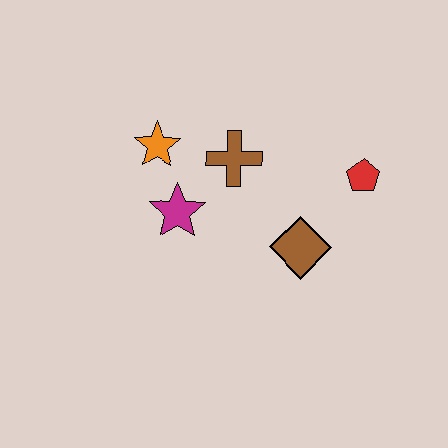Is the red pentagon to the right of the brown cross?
Yes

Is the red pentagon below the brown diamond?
No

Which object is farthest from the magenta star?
The red pentagon is farthest from the magenta star.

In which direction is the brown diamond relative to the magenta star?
The brown diamond is to the right of the magenta star.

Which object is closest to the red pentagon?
The brown diamond is closest to the red pentagon.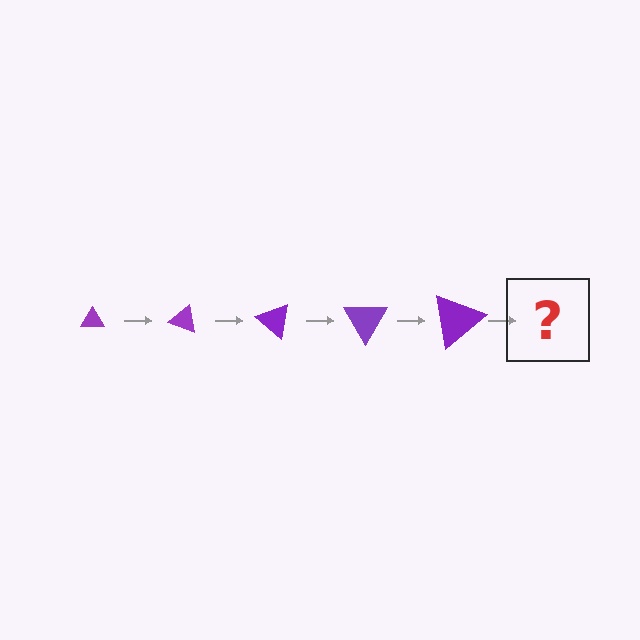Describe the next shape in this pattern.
It should be a triangle, larger than the previous one and rotated 100 degrees from the start.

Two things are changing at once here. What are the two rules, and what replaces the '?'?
The two rules are that the triangle grows larger each step and it rotates 20 degrees each step. The '?' should be a triangle, larger than the previous one and rotated 100 degrees from the start.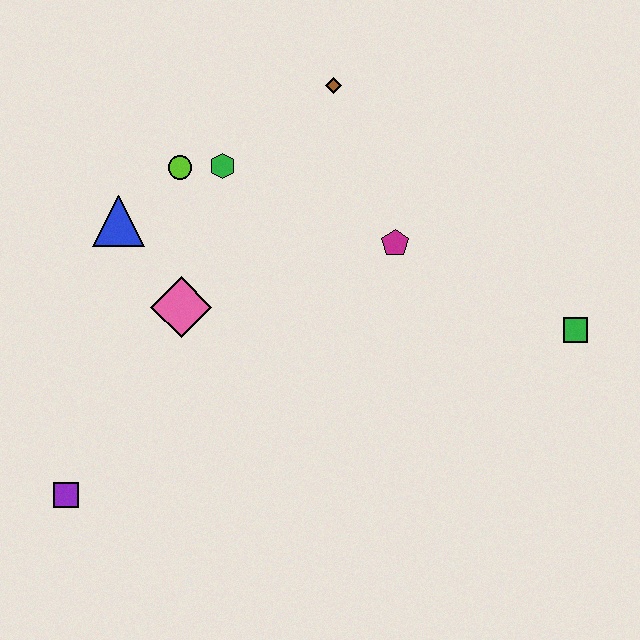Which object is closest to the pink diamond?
The blue triangle is closest to the pink diamond.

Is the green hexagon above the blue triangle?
Yes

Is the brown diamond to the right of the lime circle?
Yes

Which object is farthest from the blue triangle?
The green square is farthest from the blue triangle.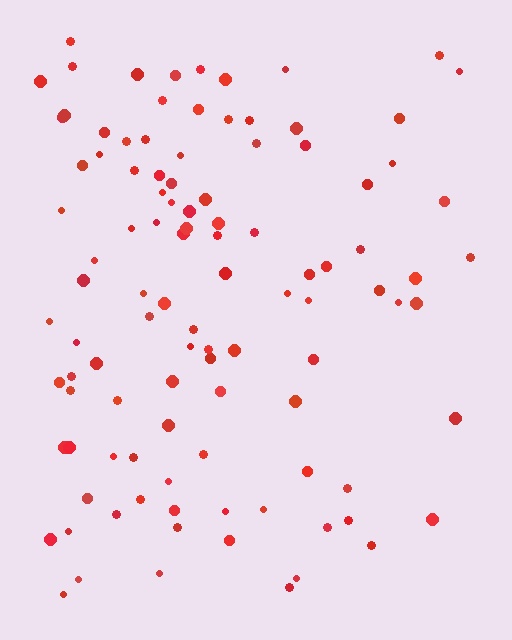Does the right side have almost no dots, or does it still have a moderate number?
Still a moderate number, just noticeably fewer than the left.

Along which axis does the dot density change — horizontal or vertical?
Horizontal.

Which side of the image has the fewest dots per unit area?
The right.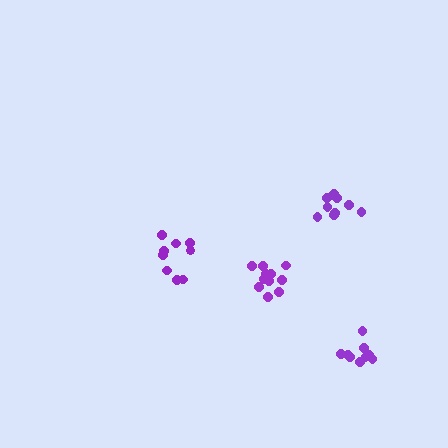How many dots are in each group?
Group 1: 9 dots, Group 2: 11 dots, Group 3: 9 dots, Group 4: 10 dots (39 total).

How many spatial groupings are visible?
There are 4 spatial groupings.